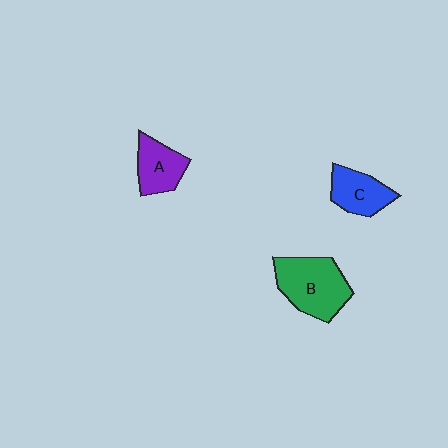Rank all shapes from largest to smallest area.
From largest to smallest: B (green), C (blue), A (purple).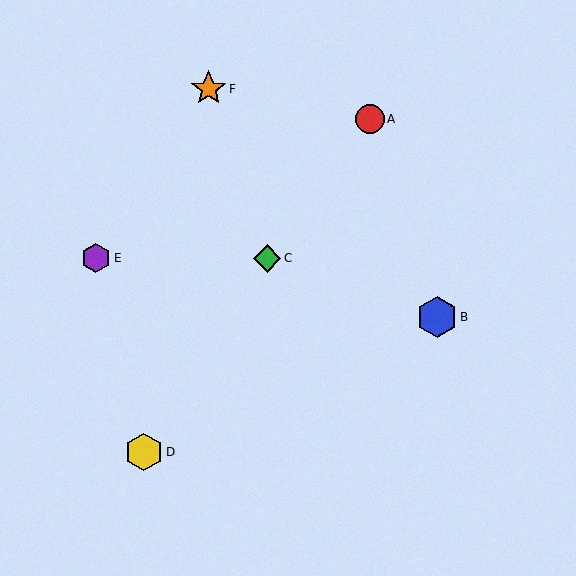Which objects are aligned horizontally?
Objects C, E are aligned horizontally.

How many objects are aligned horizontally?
2 objects (C, E) are aligned horizontally.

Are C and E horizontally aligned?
Yes, both are at y≈258.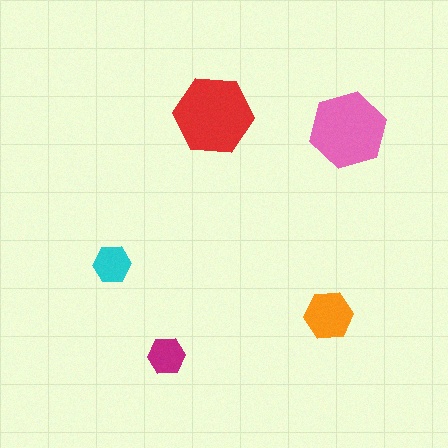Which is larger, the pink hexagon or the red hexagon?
The red one.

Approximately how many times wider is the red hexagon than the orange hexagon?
About 1.5 times wider.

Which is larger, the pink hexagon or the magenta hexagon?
The pink one.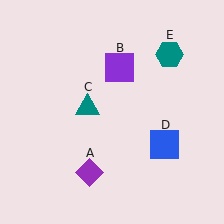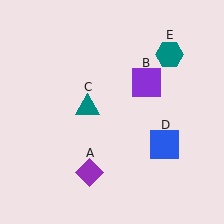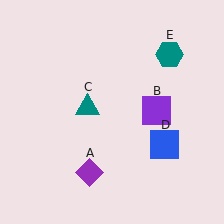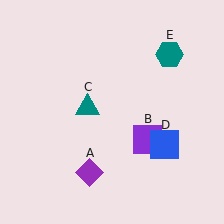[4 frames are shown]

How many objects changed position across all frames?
1 object changed position: purple square (object B).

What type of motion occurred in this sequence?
The purple square (object B) rotated clockwise around the center of the scene.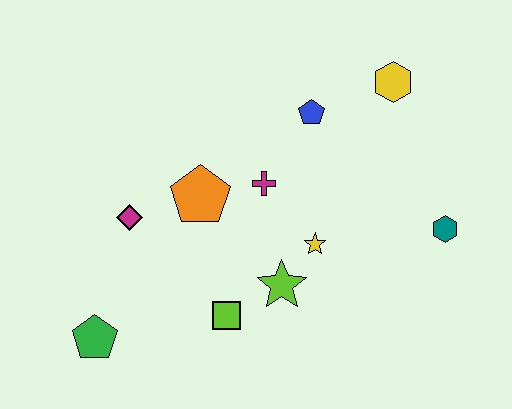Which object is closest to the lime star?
The yellow star is closest to the lime star.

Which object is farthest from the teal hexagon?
The green pentagon is farthest from the teal hexagon.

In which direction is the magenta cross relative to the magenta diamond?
The magenta cross is to the right of the magenta diamond.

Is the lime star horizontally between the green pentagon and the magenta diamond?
No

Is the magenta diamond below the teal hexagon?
No